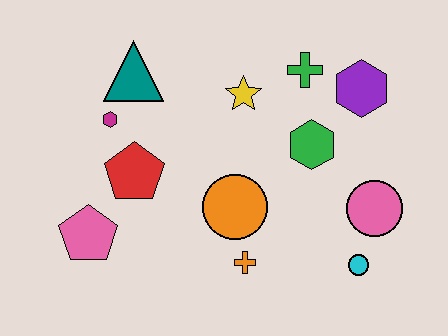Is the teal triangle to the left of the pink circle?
Yes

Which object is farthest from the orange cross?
The teal triangle is farthest from the orange cross.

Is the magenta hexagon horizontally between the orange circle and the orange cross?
No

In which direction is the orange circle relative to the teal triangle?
The orange circle is below the teal triangle.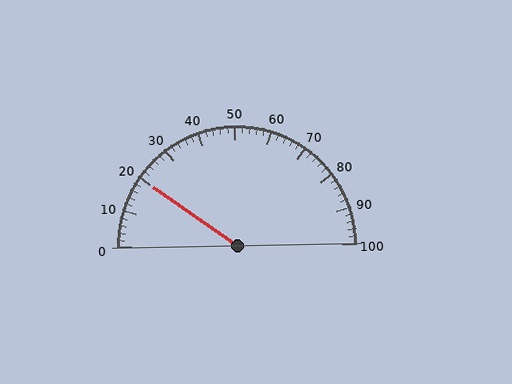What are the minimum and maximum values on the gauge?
The gauge ranges from 0 to 100.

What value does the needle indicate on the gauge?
The needle indicates approximately 20.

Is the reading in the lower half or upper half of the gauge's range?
The reading is in the lower half of the range (0 to 100).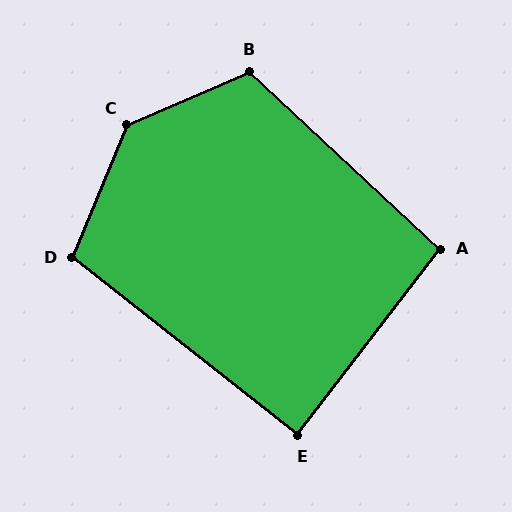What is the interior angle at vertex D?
Approximately 106 degrees (obtuse).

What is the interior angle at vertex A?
Approximately 96 degrees (obtuse).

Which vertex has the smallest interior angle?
E, at approximately 89 degrees.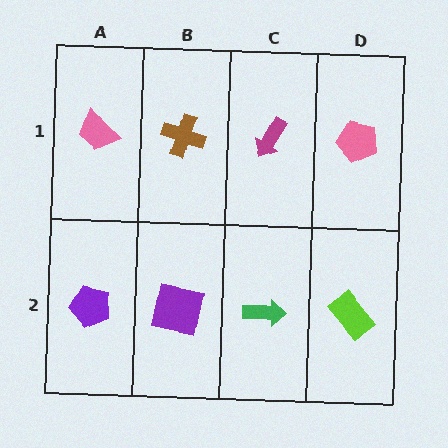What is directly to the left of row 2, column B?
A purple pentagon.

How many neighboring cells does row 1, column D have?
2.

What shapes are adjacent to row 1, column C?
A green arrow (row 2, column C), a brown cross (row 1, column B), a pink pentagon (row 1, column D).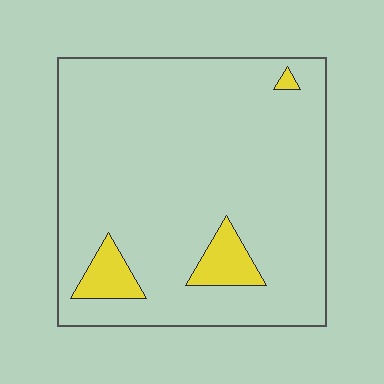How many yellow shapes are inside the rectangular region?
3.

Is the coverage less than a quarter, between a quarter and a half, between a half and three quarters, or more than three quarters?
Less than a quarter.